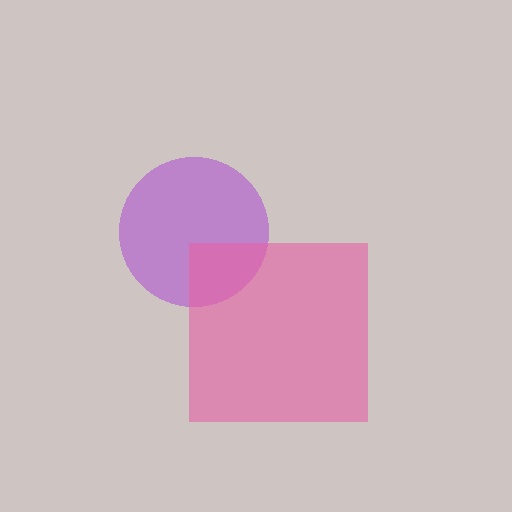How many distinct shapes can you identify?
There are 2 distinct shapes: a purple circle, a pink square.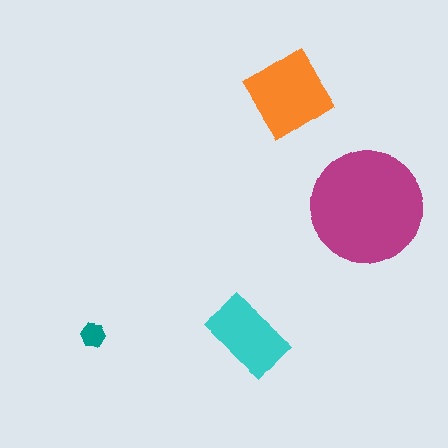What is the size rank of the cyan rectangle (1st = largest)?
3rd.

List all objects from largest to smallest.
The magenta circle, the orange diamond, the cyan rectangle, the teal hexagon.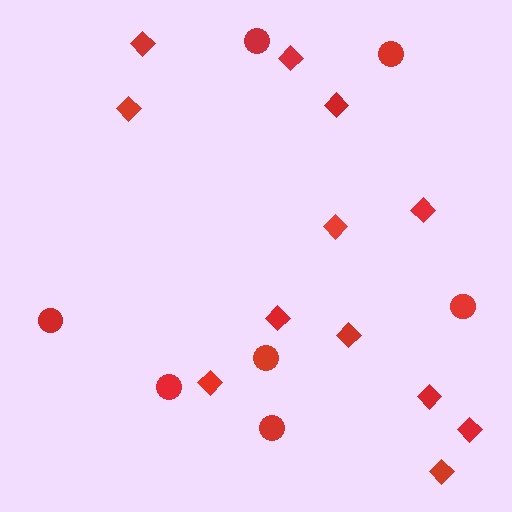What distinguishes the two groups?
There are 2 groups: one group of circles (7) and one group of diamonds (12).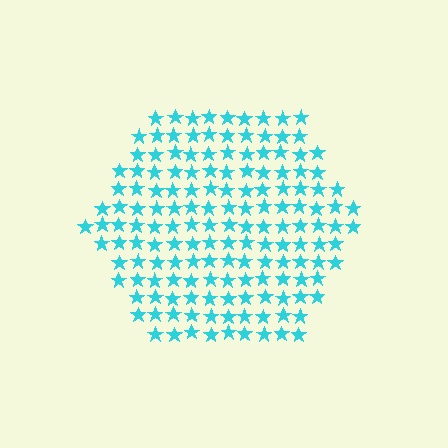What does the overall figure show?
The overall figure shows a hexagon.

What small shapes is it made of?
It is made of small stars.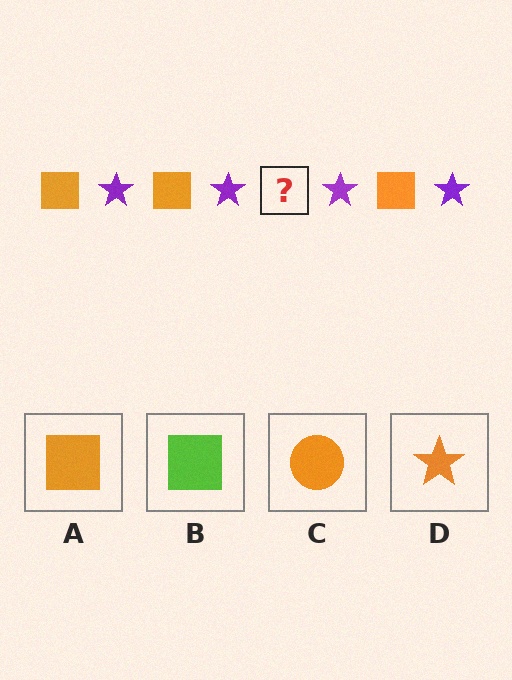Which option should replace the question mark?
Option A.